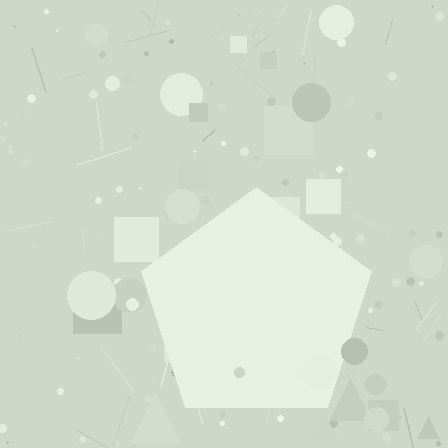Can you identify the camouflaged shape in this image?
The camouflaged shape is a pentagon.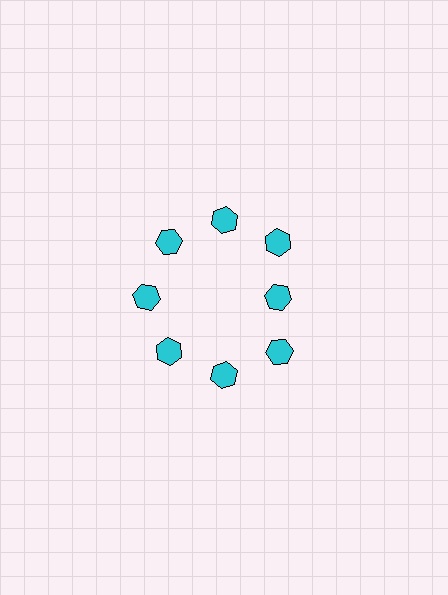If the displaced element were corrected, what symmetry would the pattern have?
It would have 8-fold rotational symmetry — the pattern would map onto itself every 45 degrees.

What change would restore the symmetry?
The symmetry would be restored by moving it outward, back onto the ring so that all 8 hexagons sit at equal angles and equal distance from the center.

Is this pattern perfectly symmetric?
No. The 8 cyan hexagons are arranged in a ring, but one element near the 3 o'clock position is pulled inward toward the center, breaking the 8-fold rotational symmetry.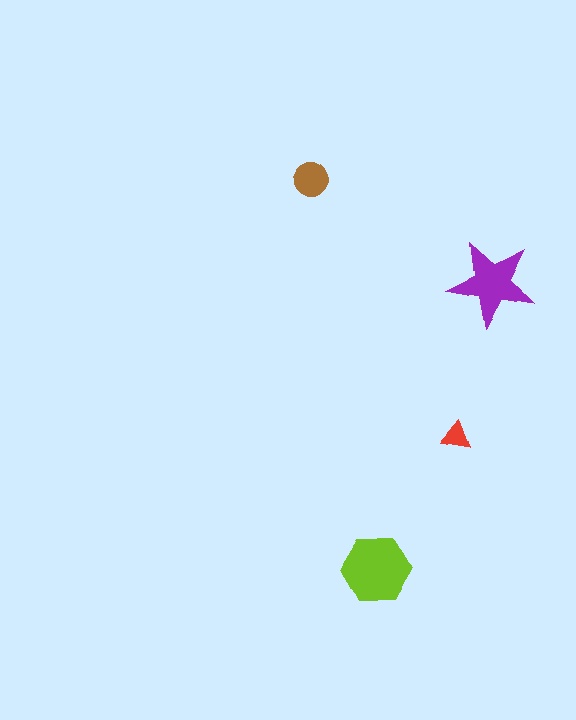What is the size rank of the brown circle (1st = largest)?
3rd.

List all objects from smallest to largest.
The red triangle, the brown circle, the purple star, the lime hexagon.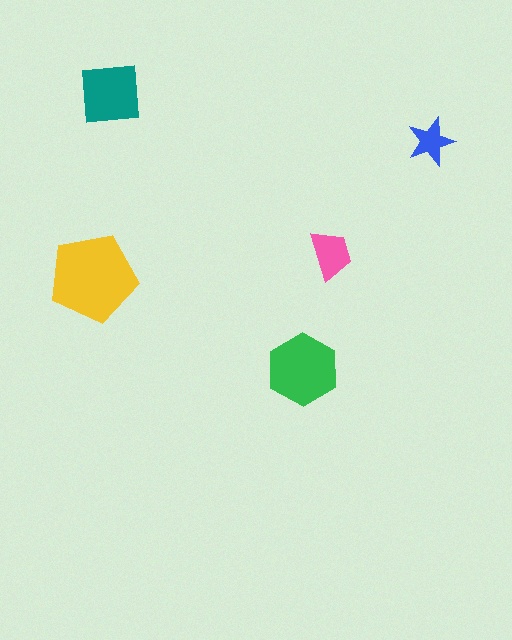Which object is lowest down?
The green hexagon is bottommost.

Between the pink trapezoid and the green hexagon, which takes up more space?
The green hexagon.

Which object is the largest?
The yellow pentagon.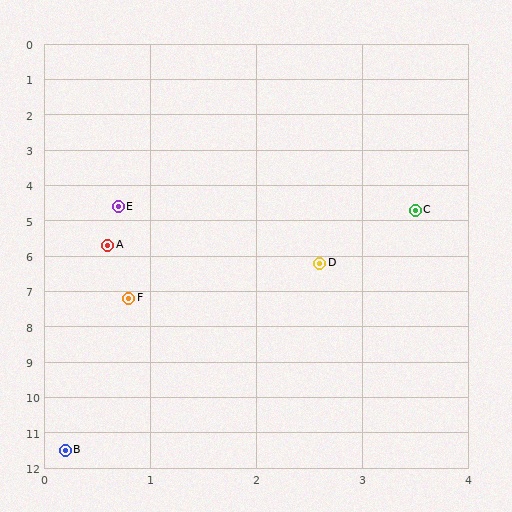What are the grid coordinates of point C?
Point C is at approximately (3.5, 4.7).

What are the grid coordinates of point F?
Point F is at approximately (0.8, 7.2).